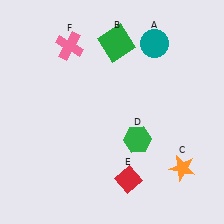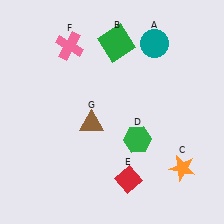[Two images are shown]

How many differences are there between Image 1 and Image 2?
There is 1 difference between the two images.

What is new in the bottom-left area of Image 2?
A brown triangle (G) was added in the bottom-left area of Image 2.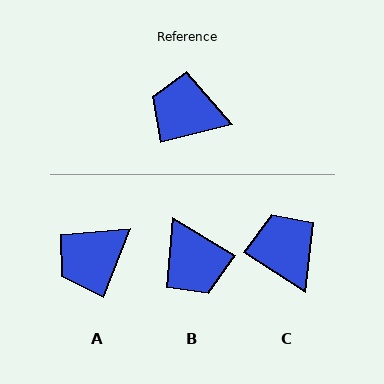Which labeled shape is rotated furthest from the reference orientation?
B, about 135 degrees away.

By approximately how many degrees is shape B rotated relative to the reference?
Approximately 135 degrees counter-clockwise.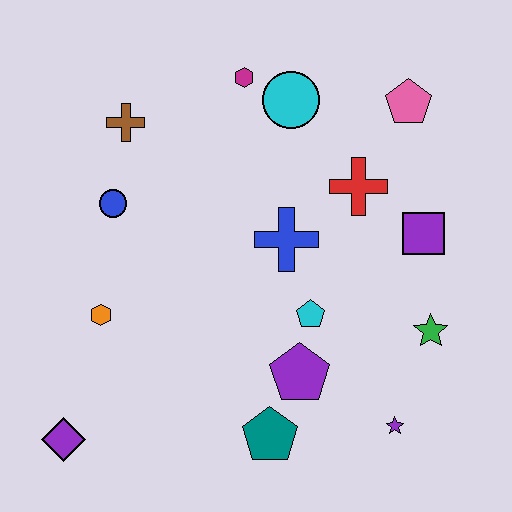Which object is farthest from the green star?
The purple diamond is farthest from the green star.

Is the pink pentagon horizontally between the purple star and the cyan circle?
No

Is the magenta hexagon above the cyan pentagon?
Yes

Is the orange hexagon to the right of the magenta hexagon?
No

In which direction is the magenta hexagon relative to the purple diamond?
The magenta hexagon is above the purple diamond.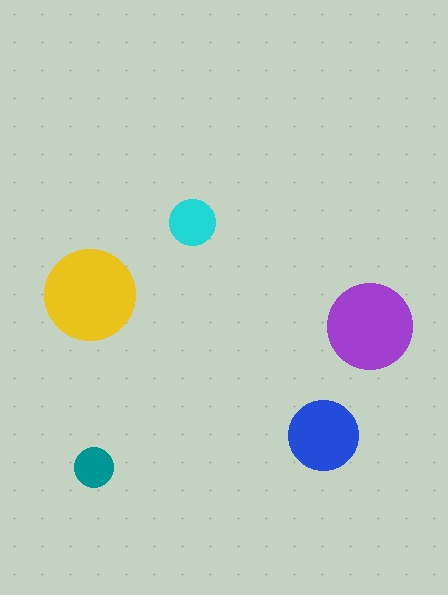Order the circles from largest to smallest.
the yellow one, the purple one, the blue one, the cyan one, the teal one.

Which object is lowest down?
The teal circle is bottommost.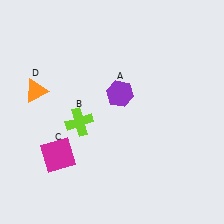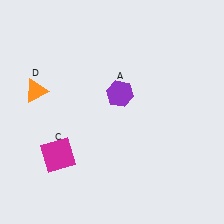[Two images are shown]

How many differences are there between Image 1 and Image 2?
There is 1 difference between the two images.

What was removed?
The lime cross (B) was removed in Image 2.